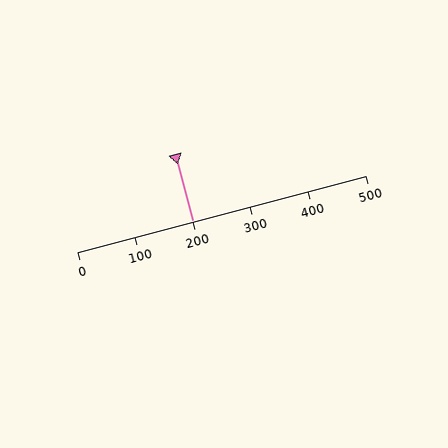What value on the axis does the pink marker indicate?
The marker indicates approximately 200.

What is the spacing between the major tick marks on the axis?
The major ticks are spaced 100 apart.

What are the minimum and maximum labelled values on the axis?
The axis runs from 0 to 500.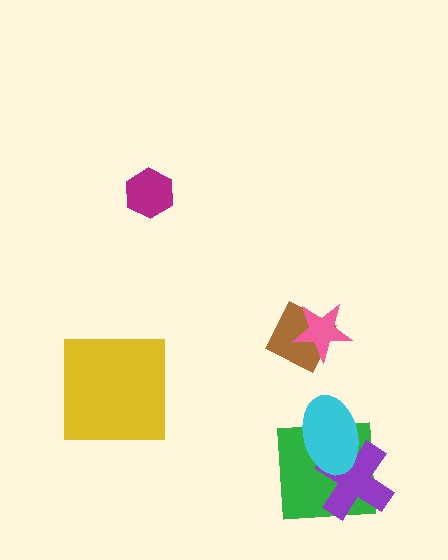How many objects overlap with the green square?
2 objects overlap with the green square.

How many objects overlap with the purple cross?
2 objects overlap with the purple cross.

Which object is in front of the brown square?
The pink star is in front of the brown square.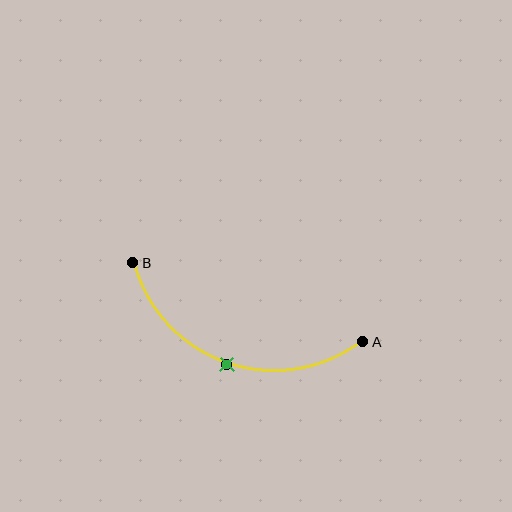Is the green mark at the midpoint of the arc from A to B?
Yes. The green mark lies on the arc at equal arc-length from both A and B — it is the arc midpoint.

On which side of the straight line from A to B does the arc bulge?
The arc bulges below the straight line connecting A and B.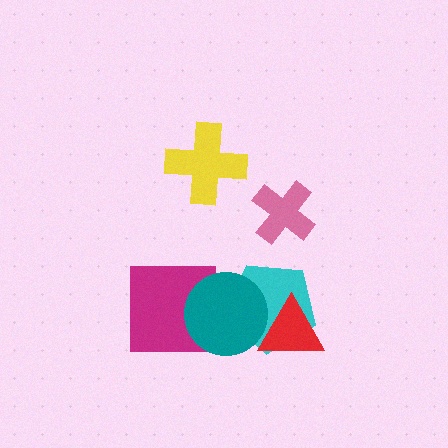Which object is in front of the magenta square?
The teal circle is in front of the magenta square.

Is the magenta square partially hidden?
Yes, it is partially covered by another shape.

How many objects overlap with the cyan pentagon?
2 objects overlap with the cyan pentagon.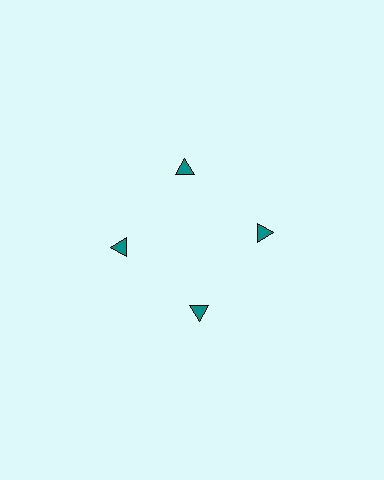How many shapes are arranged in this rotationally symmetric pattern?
There are 4 shapes, arranged in 4 groups of 1.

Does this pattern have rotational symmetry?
Yes, this pattern has 4-fold rotational symmetry. It looks the same after rotating 90 degrees around the center.